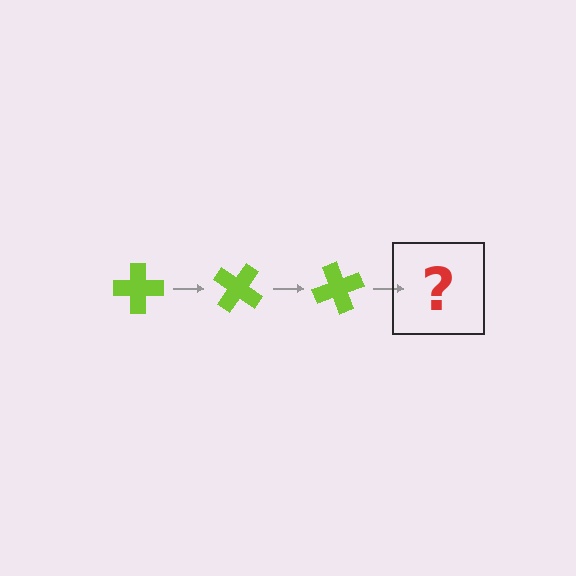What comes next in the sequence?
The next element should be a lime cross rotated 105 degrees.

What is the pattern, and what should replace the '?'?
The pattern is that the cross rotates 35 degrees each step. The '?' should be a lime cross rotated 105 degrees.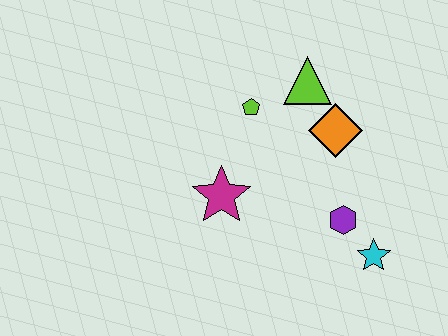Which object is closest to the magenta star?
The lime pentagon is closest to the magenta star.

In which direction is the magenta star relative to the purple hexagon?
The magenta star is to the left of the purple hexagon.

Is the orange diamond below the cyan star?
No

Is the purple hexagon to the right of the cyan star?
No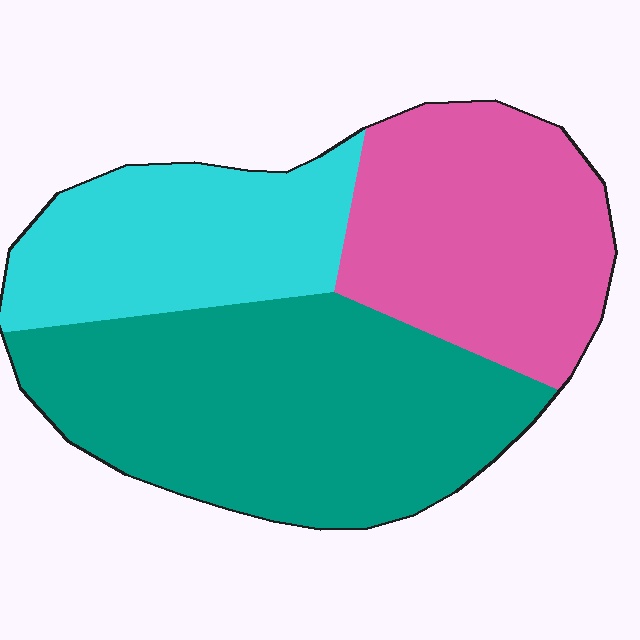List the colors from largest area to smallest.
From largest to smallest: teal, pink, cyan.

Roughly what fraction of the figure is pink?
Pink covers about 30% of the figure.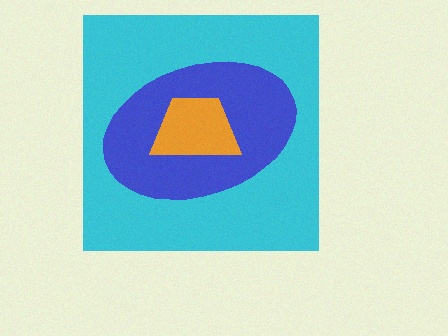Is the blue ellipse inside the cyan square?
Yes.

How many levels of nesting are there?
3.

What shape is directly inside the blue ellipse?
The orange trapezoid.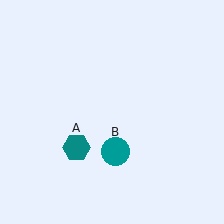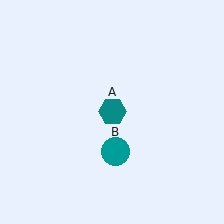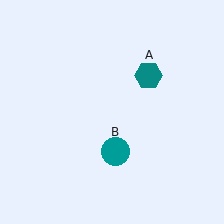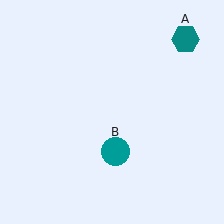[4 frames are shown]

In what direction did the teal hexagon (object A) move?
The teal hexagon (object A) moved up and to the right.